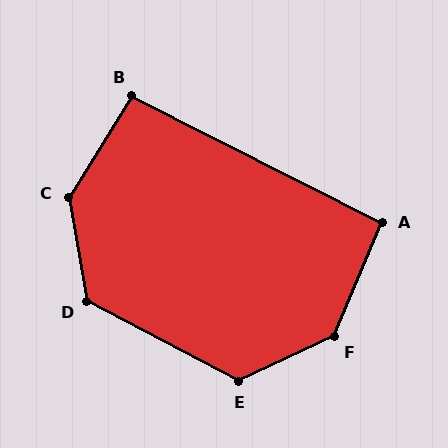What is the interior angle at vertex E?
Approximately 127 degrees (obtuse).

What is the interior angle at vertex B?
Approximately 95 degrees (obtuse).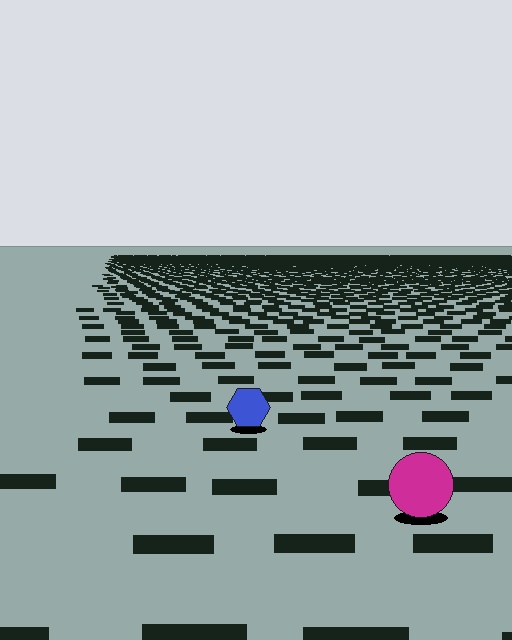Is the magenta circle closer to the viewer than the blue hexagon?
Yes. The magenta circle is closer — you can tell from the texture gradient: the ground texture is coarser near it.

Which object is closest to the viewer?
The magenta circle is closest. The texture marks near it are larger and more spread out.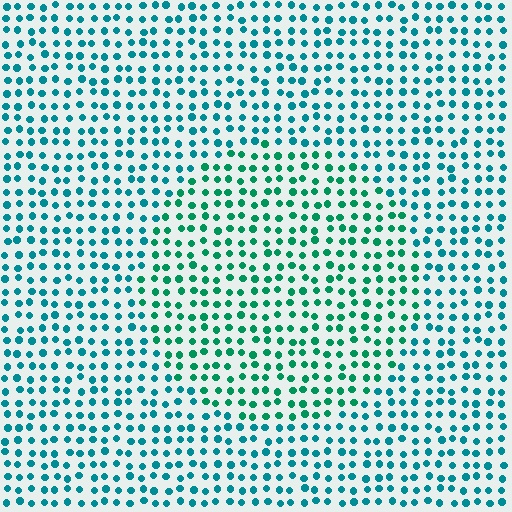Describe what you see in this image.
The image is filled with small teal elements in a uniform arrangement. A circle-shaped region is visible where the elements are tinted to a slightly different hue, forming a subtle color boundary.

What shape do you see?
I see a circle.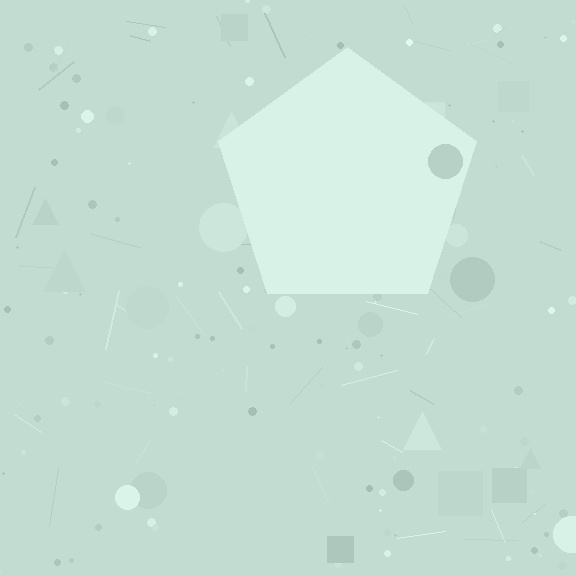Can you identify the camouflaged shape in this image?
The camouflaged shape is a pentagon.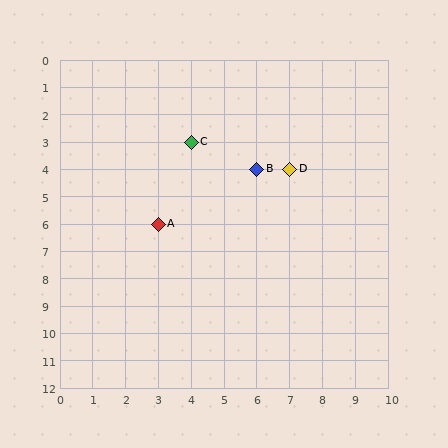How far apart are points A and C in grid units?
Points A and C are 1 column and 3 rows apart (about 3.2 grid units diagonally).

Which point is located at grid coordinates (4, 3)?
Point C is at (4, 3).